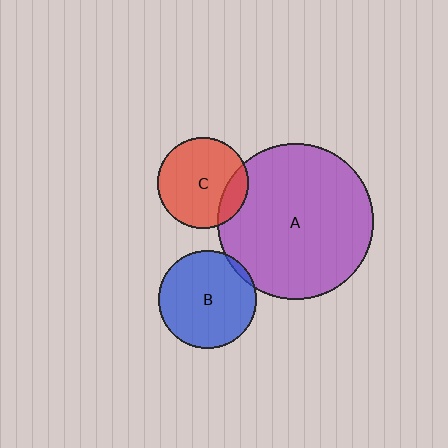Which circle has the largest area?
Circle A (purple).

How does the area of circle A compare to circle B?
Approximately 2.5 times.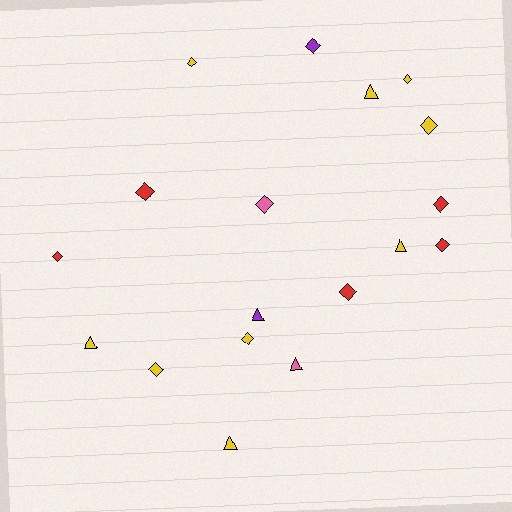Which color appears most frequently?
Yellow, with 9 objects.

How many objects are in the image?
There are 18 objects.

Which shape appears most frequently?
Diamond, with 12 objects.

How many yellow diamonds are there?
There are 5 yellow diamonds.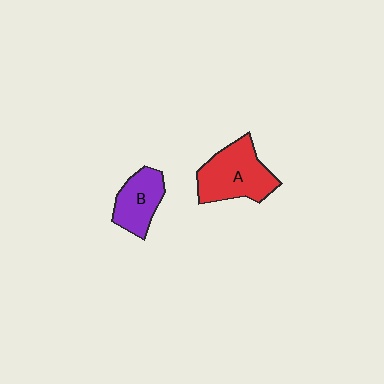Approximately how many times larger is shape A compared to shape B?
Approximately 1.4 times.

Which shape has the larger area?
Shape A (red).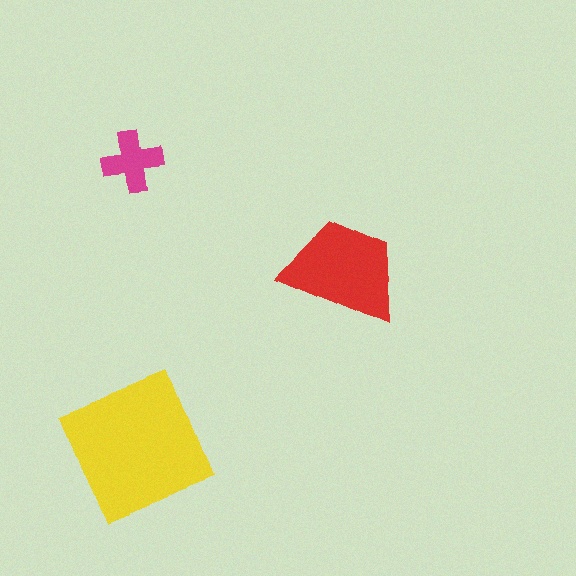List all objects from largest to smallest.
The yellow square, the red trapezoid, the magenta cross.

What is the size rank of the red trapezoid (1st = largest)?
2nd.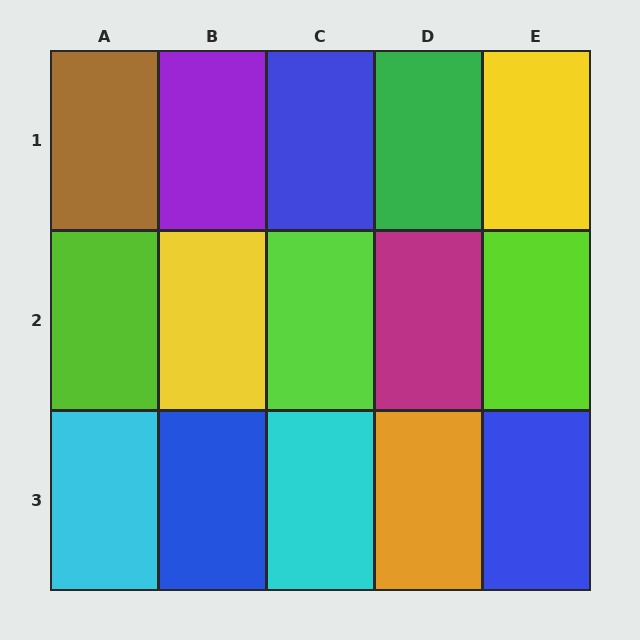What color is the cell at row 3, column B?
Blue.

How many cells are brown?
1 cell is brown.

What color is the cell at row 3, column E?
Blue.